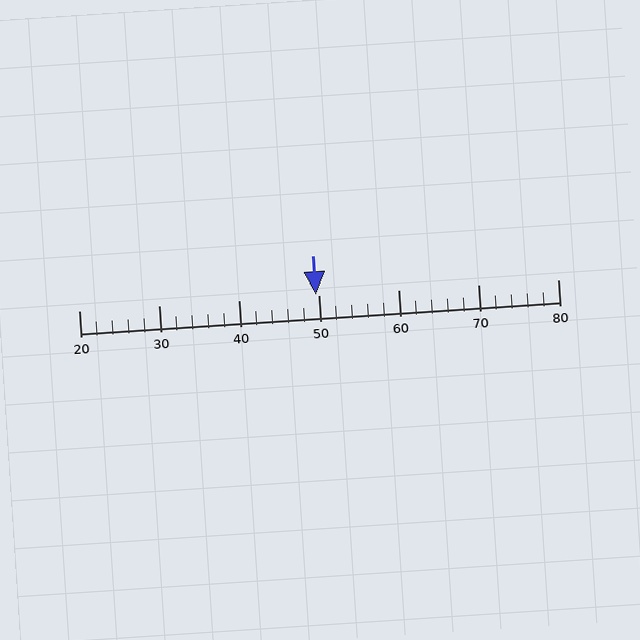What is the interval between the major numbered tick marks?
The major tick marks are spaced 10 units apart.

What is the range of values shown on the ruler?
The ruler shows values from 20 to 80.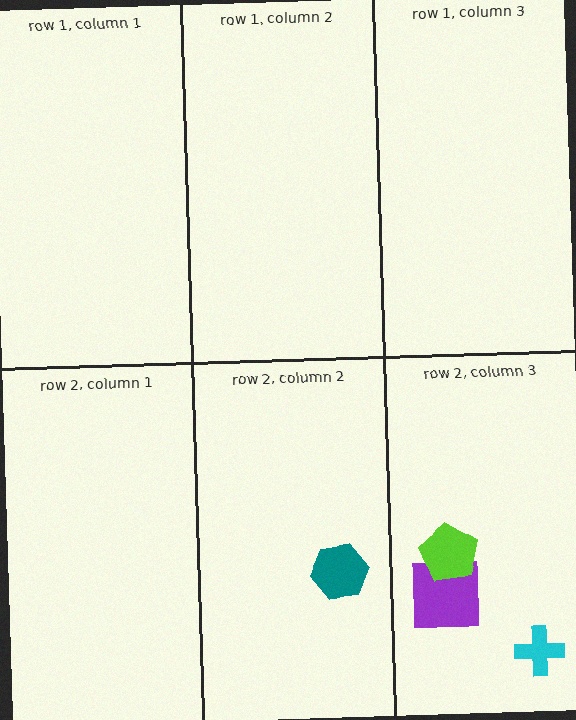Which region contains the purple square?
The row 2, column 3 region.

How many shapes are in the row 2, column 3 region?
3.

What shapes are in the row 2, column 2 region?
The teal hexagon.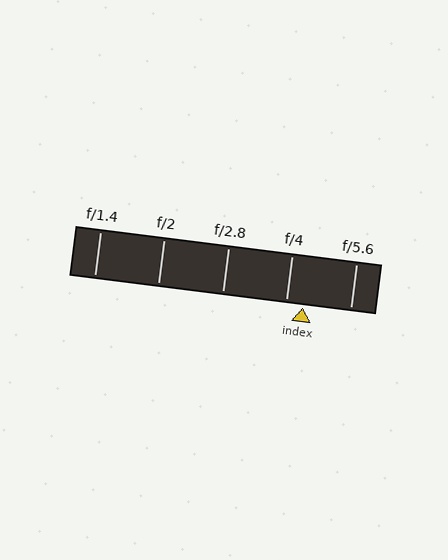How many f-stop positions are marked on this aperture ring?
There are 5 f-stop positions marked.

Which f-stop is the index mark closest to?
The index mark is closest to f/4.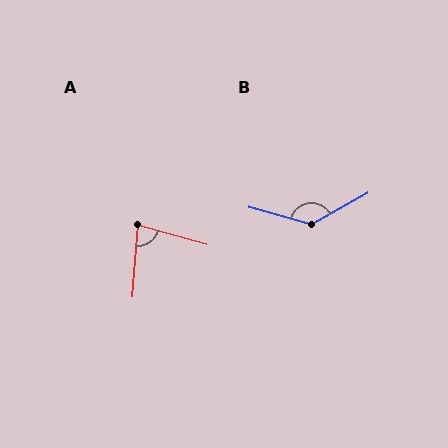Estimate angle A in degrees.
Approximately 78 degrees.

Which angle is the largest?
B, at approximately 135 degrees.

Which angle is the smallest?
A, at approximately 78 degrees.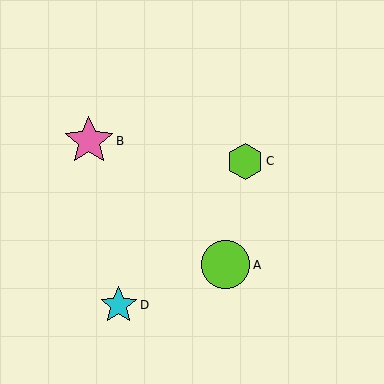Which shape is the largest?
The pink star (labeled B) is the largest.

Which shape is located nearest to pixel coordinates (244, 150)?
The lime hexagon (labeled C) at (245, 161) is nearest to that location.